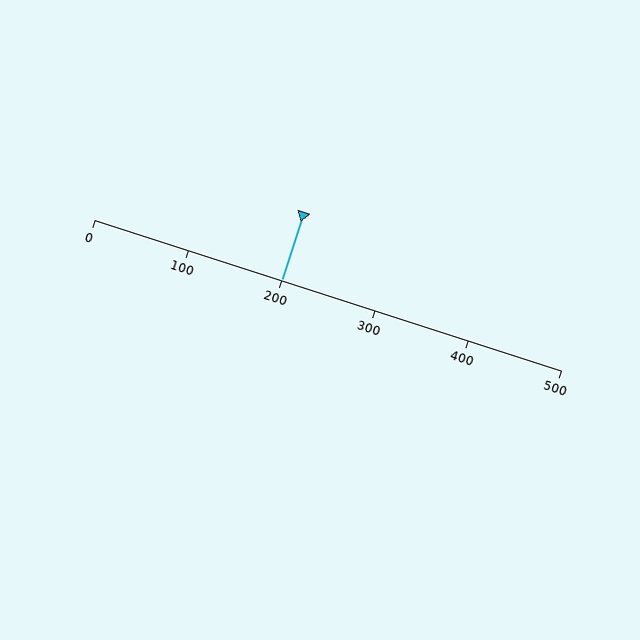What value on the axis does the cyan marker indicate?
The marker indicates approximately 200.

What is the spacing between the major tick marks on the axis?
The major ticks are spaced 100 apart.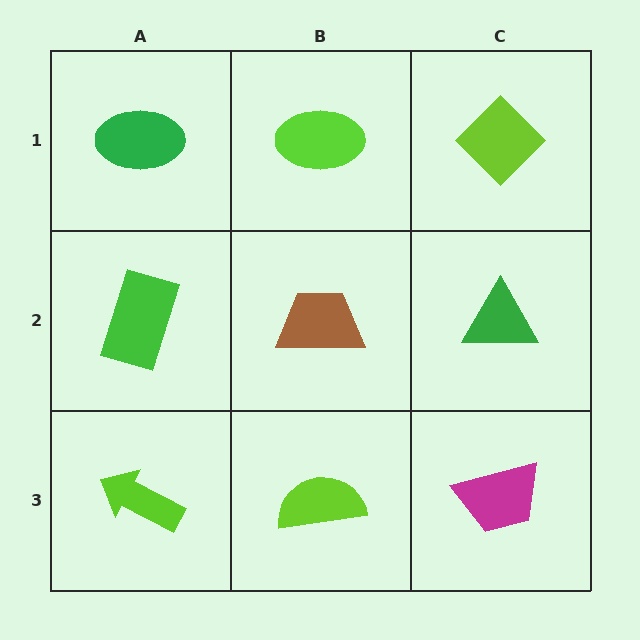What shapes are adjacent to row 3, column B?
A brown trapezoid (row 2, column B), a lime arrow (row 3, column A), a magenta trapezoid (row 3, column C).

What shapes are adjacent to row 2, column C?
A lime diamond (row 1, column C), a magenta trapezoid (row 3, column C), a brown trapezoid (row 2, column B).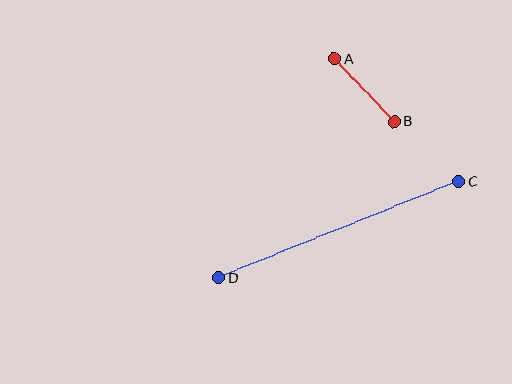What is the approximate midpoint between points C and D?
The midpoint is at approximately (339, 230) pixels.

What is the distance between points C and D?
The distance is approximately 258 pixels.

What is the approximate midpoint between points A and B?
The midpoint is at approximately (364, 90) pixels.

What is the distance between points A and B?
The distance is approximately 87 pixels.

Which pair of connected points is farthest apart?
Points C and D are farthest apart.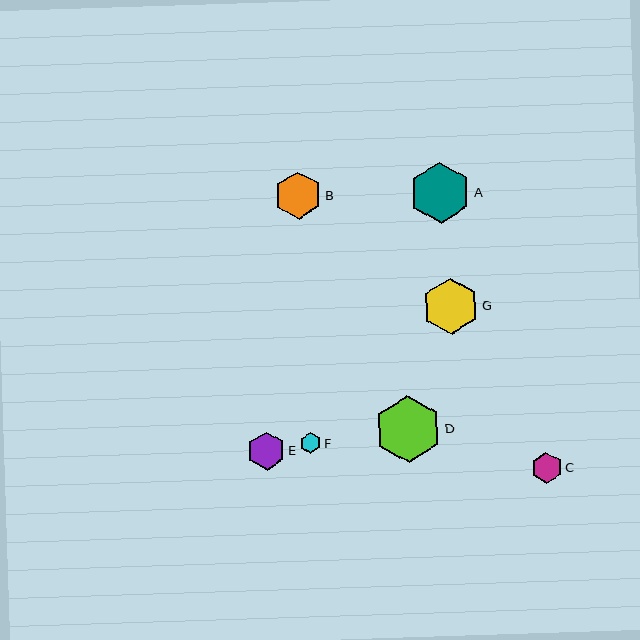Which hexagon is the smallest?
Hexagon F is the smallest with a size of approximately 21 pixels.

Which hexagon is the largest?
Hexagon D is the largest with a size of approximately 67 pixels.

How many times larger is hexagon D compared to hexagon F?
Hexagon D is approximately 3.2 times the size of hexagon F.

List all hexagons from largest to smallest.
From largest to smallest: D, A, G, B, E, C, F.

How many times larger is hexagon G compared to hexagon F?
Hexagon G is approximately 2.7 times the size of hexagon F.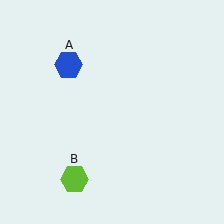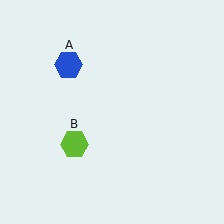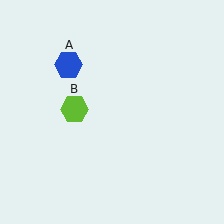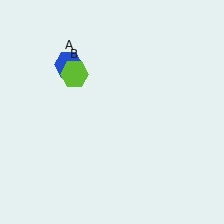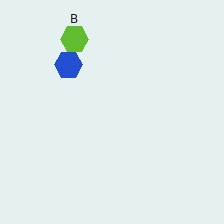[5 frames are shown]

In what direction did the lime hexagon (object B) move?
The lime hexagon (object B) moved up.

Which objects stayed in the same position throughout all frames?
Blue hexagon (object A) remained stationary.